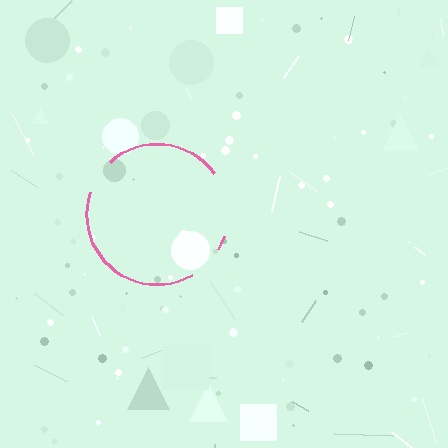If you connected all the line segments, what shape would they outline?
They would outline a circle.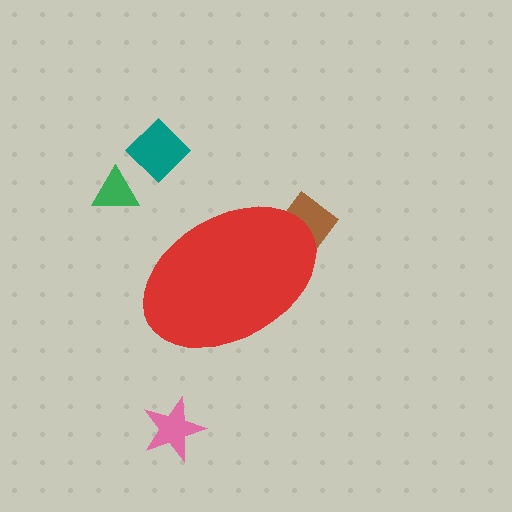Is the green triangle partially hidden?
No, the green triangle is fully visible.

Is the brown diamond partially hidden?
Yes, the brown diamond is partially hidden behind the red ellipse.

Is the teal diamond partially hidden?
No, the teal diamond is fully visible.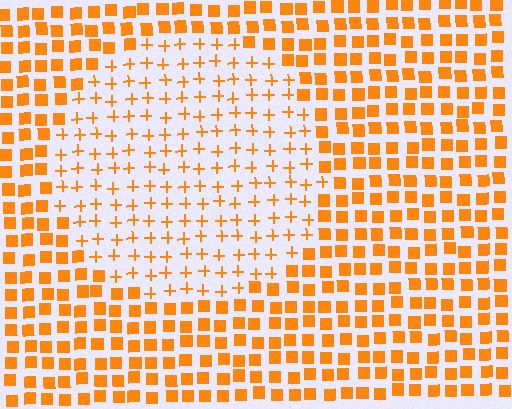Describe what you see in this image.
The image is filled with small orange elements arranged in a uniform grid. A circle-shaped region contains plus signs, while the surrounding area contains squares. The boundary is defined purely by the change in element shape.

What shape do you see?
I see a circle.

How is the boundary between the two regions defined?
The boundary is defined by a change in element shape: plus signs inside vs. squares outside. All elements share the same color and spacing.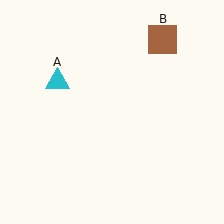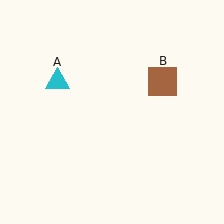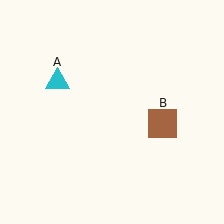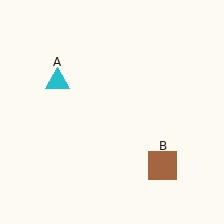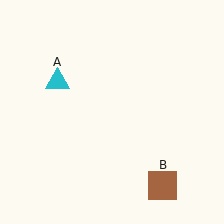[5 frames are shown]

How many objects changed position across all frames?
1 object changed position: brown square (object B).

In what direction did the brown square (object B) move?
The brown square (object B) moved down.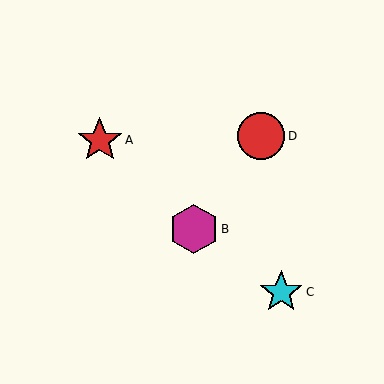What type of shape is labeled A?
Shape A is a red star.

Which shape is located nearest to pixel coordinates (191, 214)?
The magenta hexagon (labeled B) at (194, 229) is nearest to that location.